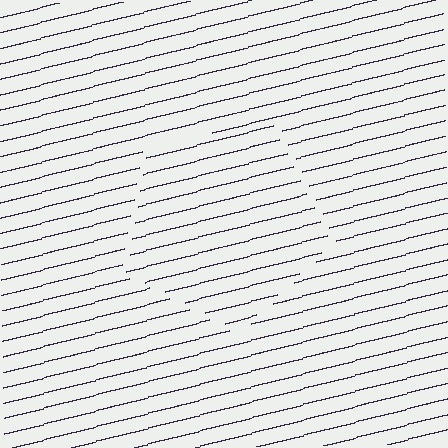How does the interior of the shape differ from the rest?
The interior of the shape contains the same grating, shifted by half a period — the contour is defined by the phase discontinuity where line-ends from the inner and outer gratings abut.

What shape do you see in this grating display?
An illusory pentagon. The interior of the shape contains the same grating, shifted by half a period — the contour is defined by the phase discontinuity where line-ends from the inner and outer gratings abut.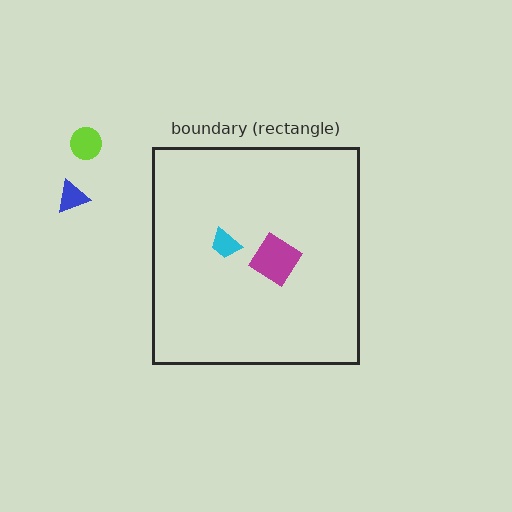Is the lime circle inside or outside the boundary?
Outside.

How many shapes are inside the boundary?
2 inside, 2 outside.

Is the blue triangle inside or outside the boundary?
Outside.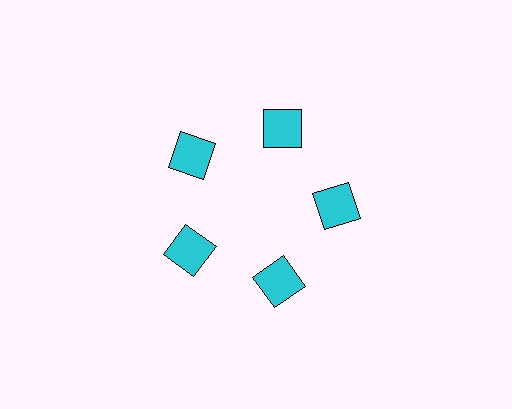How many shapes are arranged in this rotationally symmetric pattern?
There are 5 shapes, arranged in 5 groups of 1.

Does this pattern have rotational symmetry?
Yes, this pattern has 5-fold rotational symmetry. It looks the same after rotating 72 degrees around the center.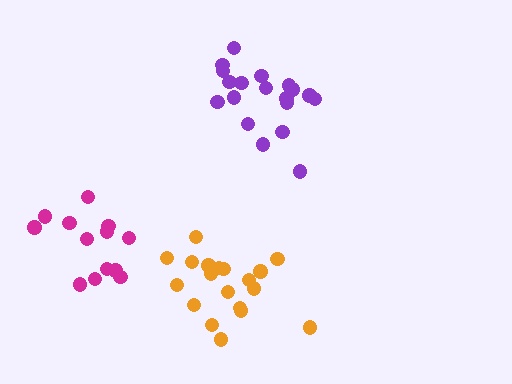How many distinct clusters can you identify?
There are 3 distinct clusters.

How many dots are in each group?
Group 1: 19 dots, Group 2: 13 dots, Group 3: 19 dots (51 total).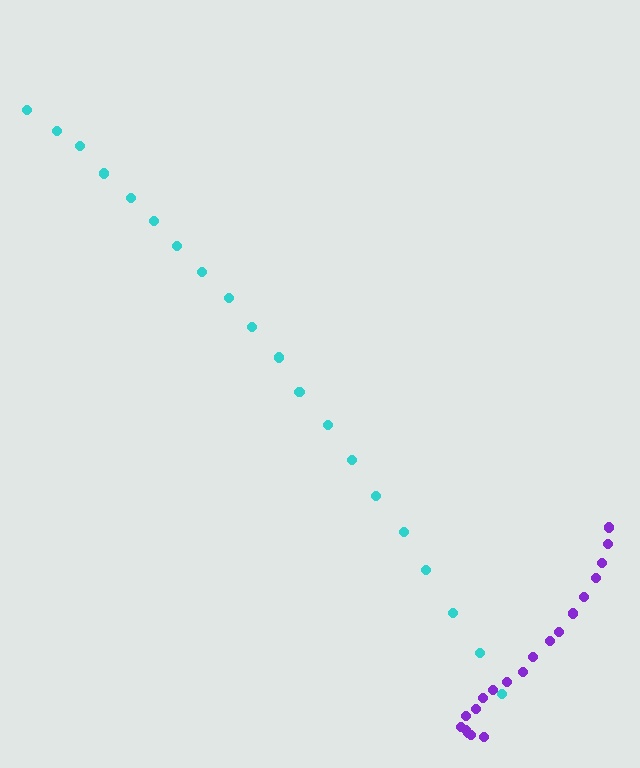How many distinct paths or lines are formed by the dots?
There are 2 distinct paths.